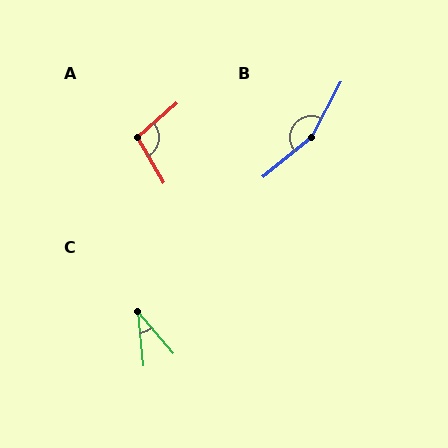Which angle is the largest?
B, at approximately 157 degrees.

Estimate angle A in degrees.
Approximately 101 degrees.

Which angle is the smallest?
C, at approximately 34 degrees.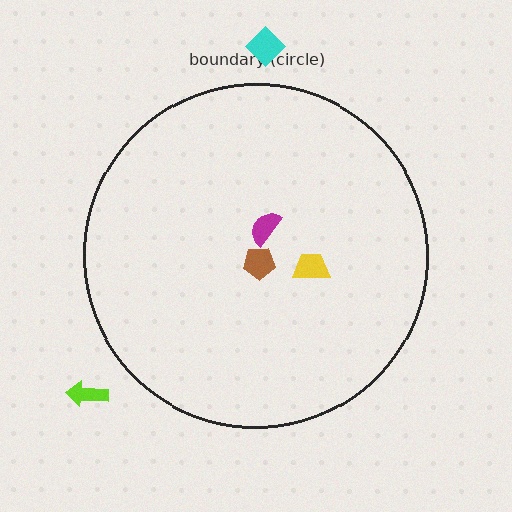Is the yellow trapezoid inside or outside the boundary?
Inside.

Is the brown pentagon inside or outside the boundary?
Inside.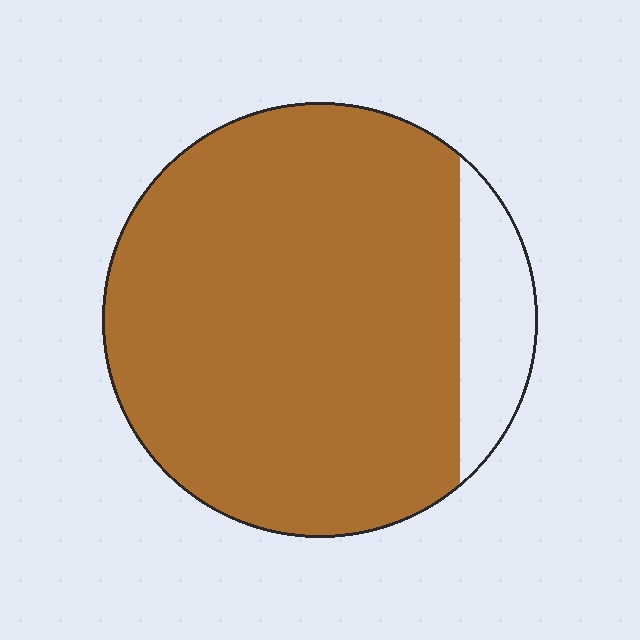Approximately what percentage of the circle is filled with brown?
Approximately 90%.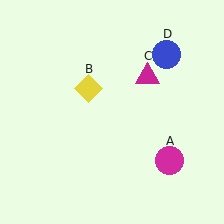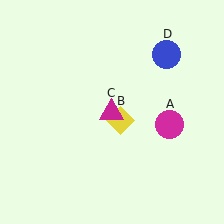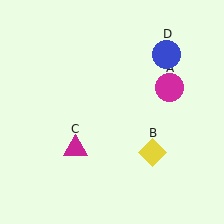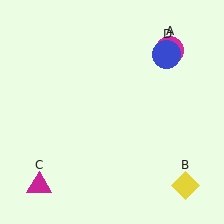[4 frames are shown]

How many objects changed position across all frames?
3 objects changed position: magenta circle (object A), yellow diamond (object B), magenta triangle (object C).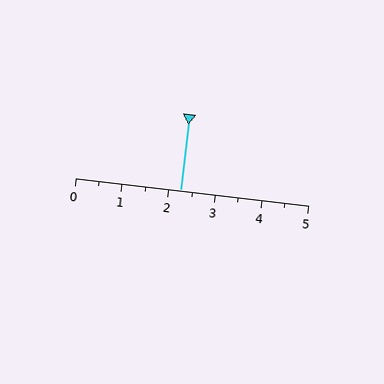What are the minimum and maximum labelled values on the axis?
The axis runs from 0 to 5.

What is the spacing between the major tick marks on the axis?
The major ticks are spaced 1 apart.